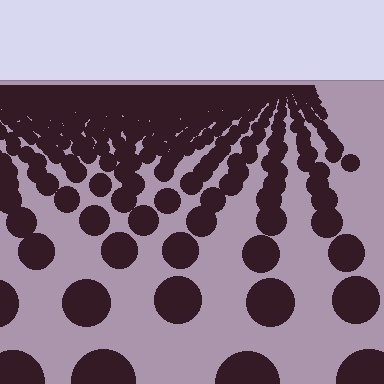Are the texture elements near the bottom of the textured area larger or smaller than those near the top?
Larger. Near the bottom, elements are closer to the viewer and appear at a bigger on-screen size.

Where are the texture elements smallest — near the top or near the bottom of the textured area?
Near the top.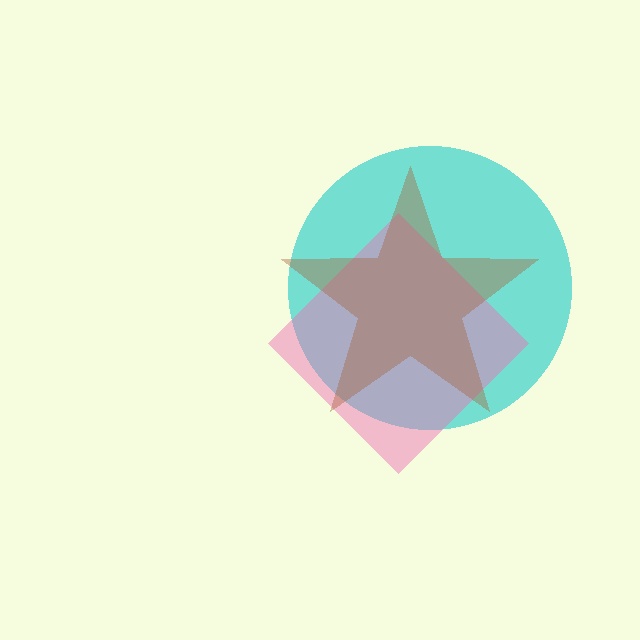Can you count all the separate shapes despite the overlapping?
Yes, there are 3 separate shapes.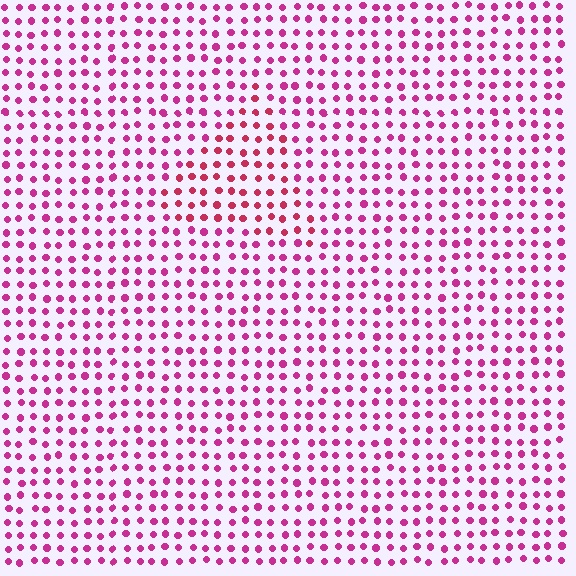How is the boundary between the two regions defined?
The boundary is defined purely by a slight shift in hue (about 23 degrees). Spacing, size, and orientation are identical on both sides.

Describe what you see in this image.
The image is filled with small magenta elements in a uniform arrangement. A triangle-shaped region is visible where the elements are tinted to a slightly different hue, forming a subtle color boundary.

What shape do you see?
I see a triangle.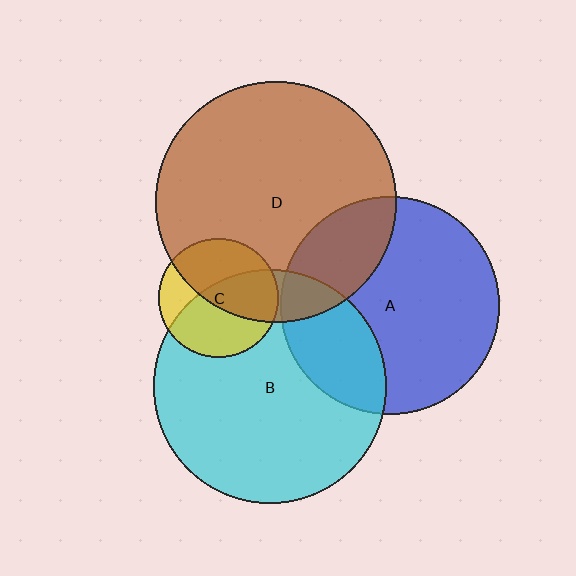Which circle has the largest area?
Circle D (brown).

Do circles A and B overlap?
Yes.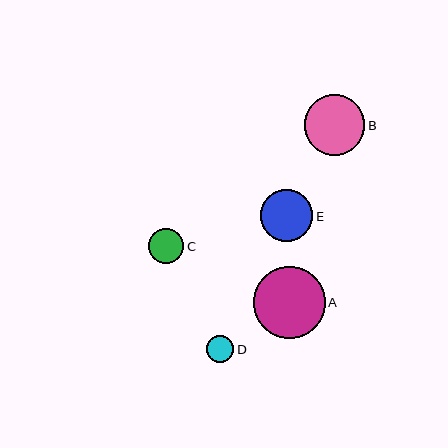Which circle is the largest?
Circle A is the largest with a size of approximately 72 pixels.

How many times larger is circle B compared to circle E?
Circle B is approximately 1.2 times the size of circle E.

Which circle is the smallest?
Circle D is the smallest with a size of approximately 27 pixels.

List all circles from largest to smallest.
From largest to smallest: A, B, E, C, D.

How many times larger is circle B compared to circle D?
Circle B is approximately 2.2 times the size of circle D.